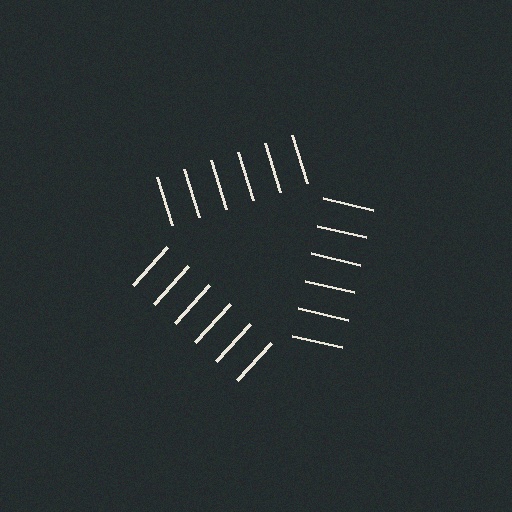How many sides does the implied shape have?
3 sides — the line-ends trace a triangle.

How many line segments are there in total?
18 — 6 along each of the 3 edges.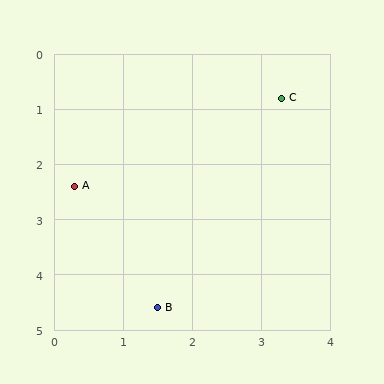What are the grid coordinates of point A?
Point A is at approximately (0.3, 2.4).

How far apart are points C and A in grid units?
Points C and A are about 3.4 grid units apart.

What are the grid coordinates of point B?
Point B is at approximately (1.5, 4.6).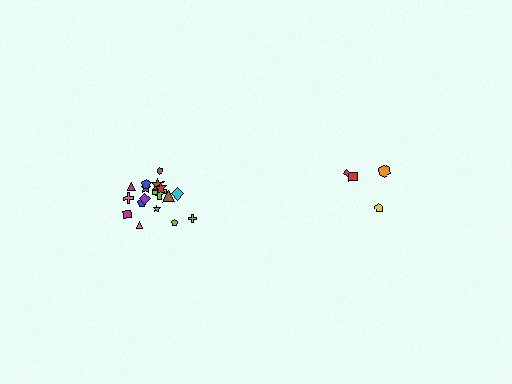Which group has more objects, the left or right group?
The left group.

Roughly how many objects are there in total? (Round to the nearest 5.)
Roughly 20 objects in total.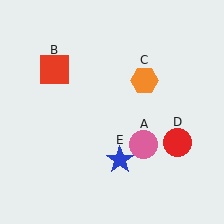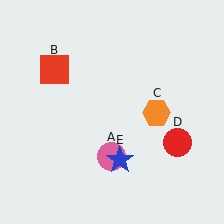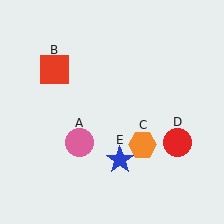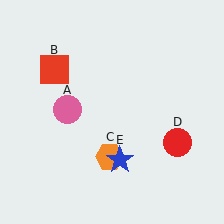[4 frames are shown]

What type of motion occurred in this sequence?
The pink circle (object A), orange hexagon (object C) rotated clockwise around the center of the scene.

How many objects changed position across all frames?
2 objects changed position: pink circle (object A), orange hexagon (object C).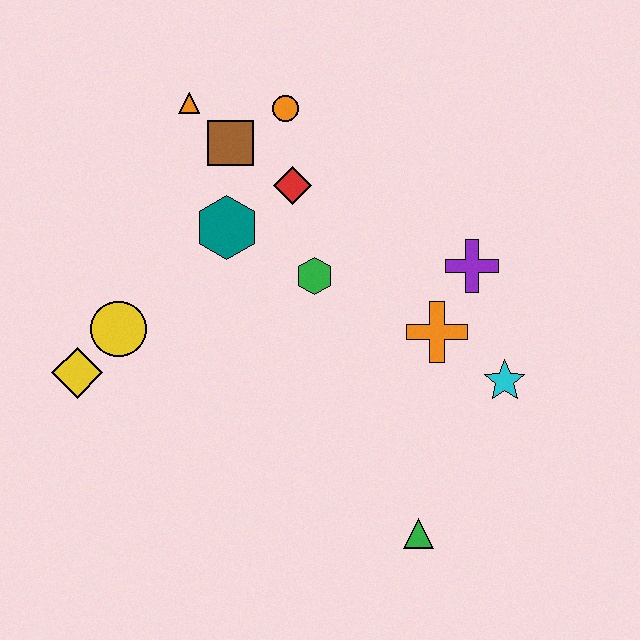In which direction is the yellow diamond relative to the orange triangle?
The yellow diamond is below the orange triangle.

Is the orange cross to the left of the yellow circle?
No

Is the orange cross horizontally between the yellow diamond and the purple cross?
Yes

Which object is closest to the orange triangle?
The brown square is closest to the orange triangle.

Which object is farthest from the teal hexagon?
The green triangle is farthest from the teal hexagon.